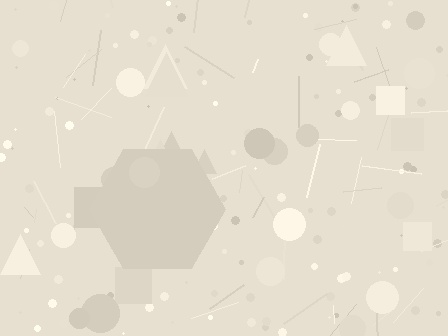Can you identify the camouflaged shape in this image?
The camouflaged shape is a hexagon.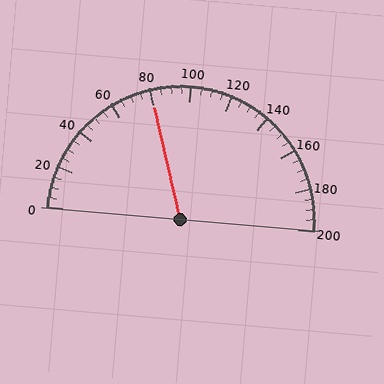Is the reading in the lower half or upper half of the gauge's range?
The reading is in the lower half of the range (0 to 200).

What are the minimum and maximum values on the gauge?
The gauge ranges from 0 to 200.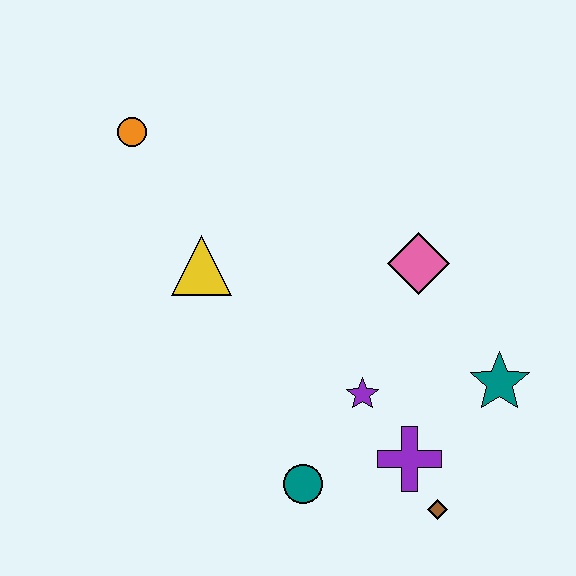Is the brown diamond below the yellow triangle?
Yes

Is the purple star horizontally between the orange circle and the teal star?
Yes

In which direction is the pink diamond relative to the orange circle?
The pink diamond is to the right of the orange circle.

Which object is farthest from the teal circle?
The orange circle is farthest from the teal circle.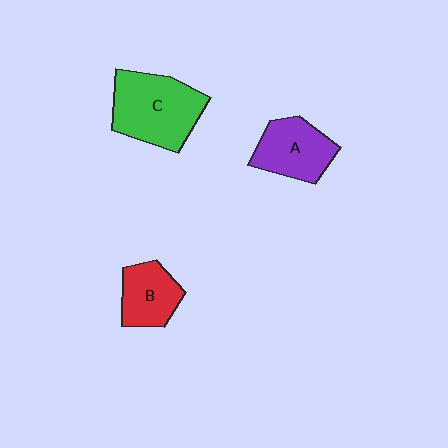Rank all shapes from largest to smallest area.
From largest to smallest: C (green), A (purple), B (red).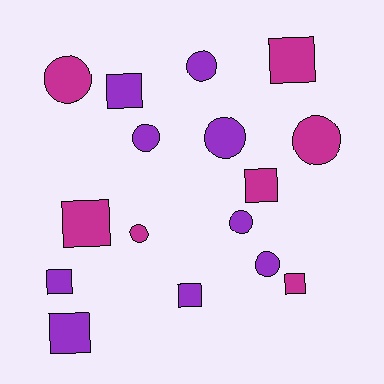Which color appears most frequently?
Purple, with 9 objects.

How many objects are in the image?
There are 16 objects.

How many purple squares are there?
There are 4 purple squares.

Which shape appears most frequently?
Square, with 8 objects.